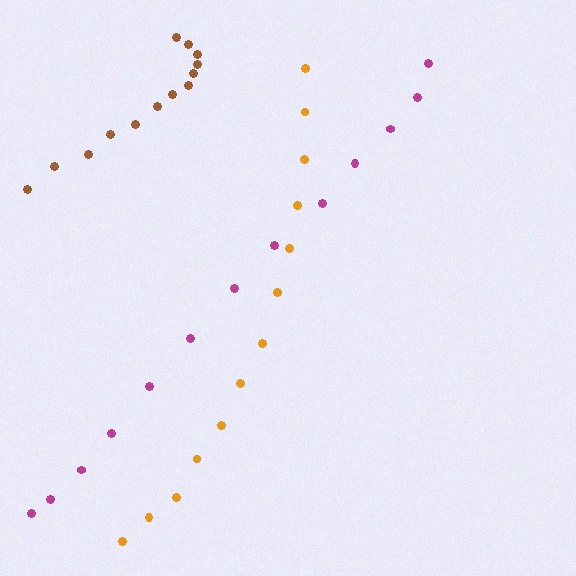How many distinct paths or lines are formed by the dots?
There are 3 distinct paths.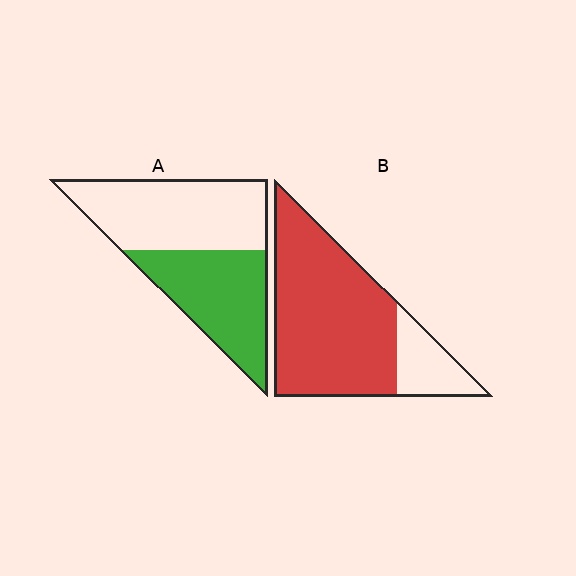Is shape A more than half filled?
No.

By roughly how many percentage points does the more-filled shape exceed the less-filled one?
By roughly 35 percentage points (B over A).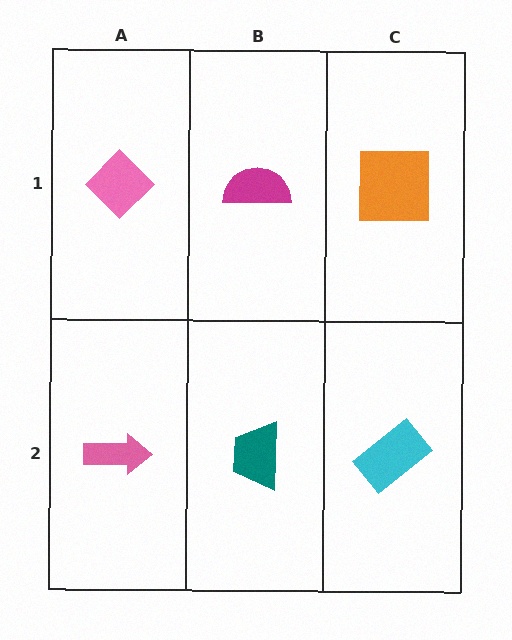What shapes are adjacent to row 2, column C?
An orange square (row 1, column C), a teal trapezoid (row 2, column B).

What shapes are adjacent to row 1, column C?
A cyan rectangle (row 2, column C), a magenta semicircle (row 1, column B).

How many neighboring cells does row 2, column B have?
3.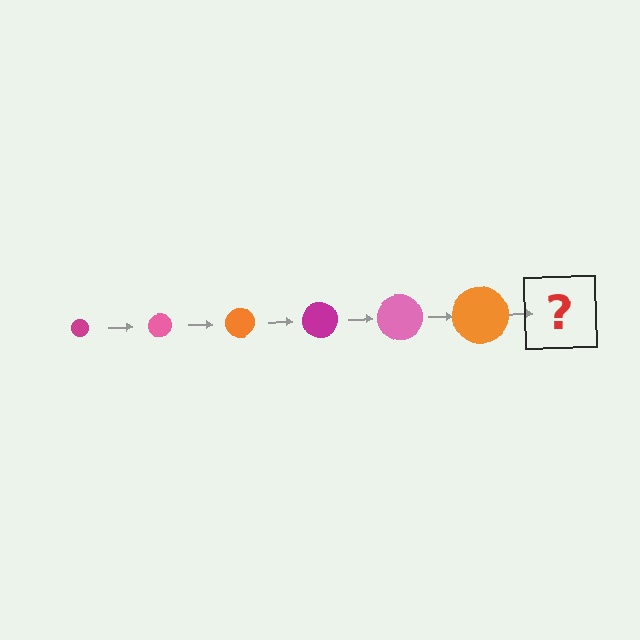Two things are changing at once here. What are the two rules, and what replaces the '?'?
The two rules are that the circle grows larger each step and the color cycles through magenta, pink, and orange. The '?' should be a magenta circle, larger than the previous one.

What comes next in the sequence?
The next element should be a magenta circle, larger than the previous one.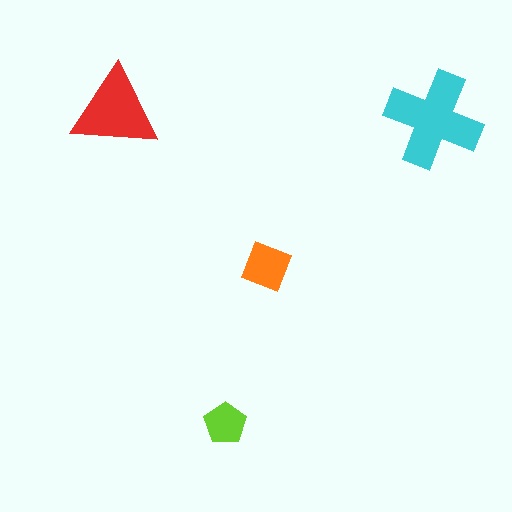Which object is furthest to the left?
The red triangle is leftmost.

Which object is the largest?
The cyan cross.